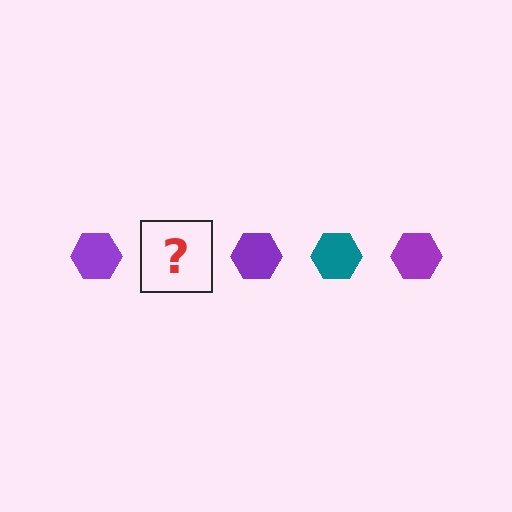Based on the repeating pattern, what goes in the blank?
The blank should be a teal hexagon.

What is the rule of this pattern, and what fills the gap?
The rule is that the pattern cycles through purple, teal hexagons. The gap should be filled with a teal hexagon.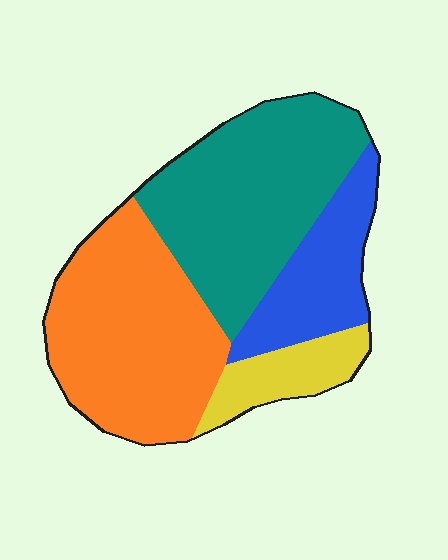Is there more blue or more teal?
Teal.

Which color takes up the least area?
Yellow, at roughly 10%.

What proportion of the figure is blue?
Blue takes up between a sixth and a third of the figure.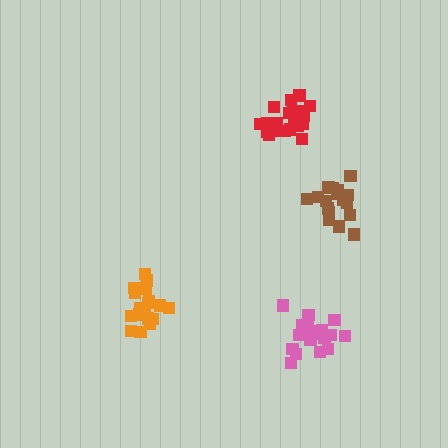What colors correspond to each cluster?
The clusters are colored: brown, orange, pink, red.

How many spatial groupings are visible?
There are 4 spatial groupings.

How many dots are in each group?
Group 1: 17 dots, Group 2: 19 dots, Group 3: 20 dots, Group 4: 21 dots (77 total).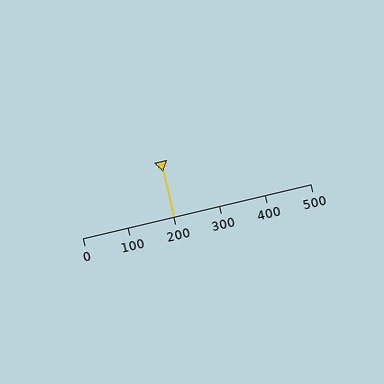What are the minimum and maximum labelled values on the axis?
The axis runs from 0 to 500.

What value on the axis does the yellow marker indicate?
The marker indicates approximately 200.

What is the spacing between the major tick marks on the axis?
The major ticks are spaced 100 apart.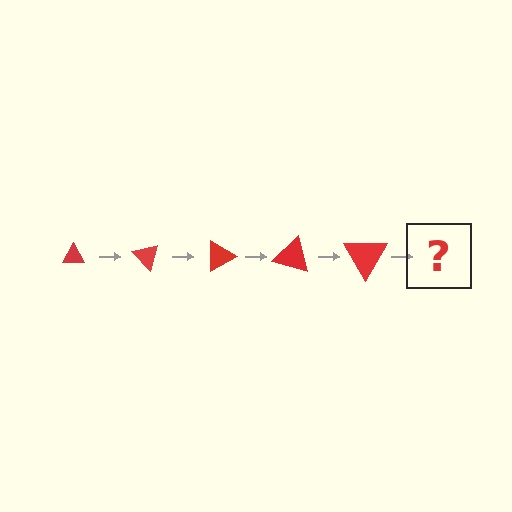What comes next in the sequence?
The next element should be a triangle, larger than the previous one and rotated 225 degrees from the start.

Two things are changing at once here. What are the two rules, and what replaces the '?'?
The two rules are that the triangle grows larger each step and it rotates 45 degrees each step. The '?' should be a triangle, larger than the previous one and rotated 225 degrees from the start.